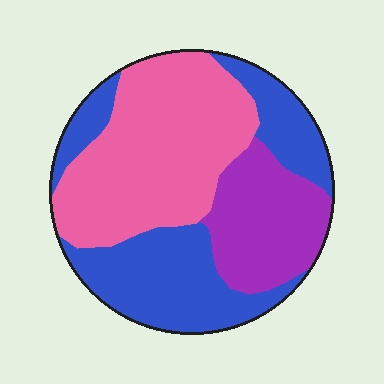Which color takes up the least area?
Purple, at roughly 20%.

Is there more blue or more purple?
Blue.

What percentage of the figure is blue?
Blue covers 38% of the figure.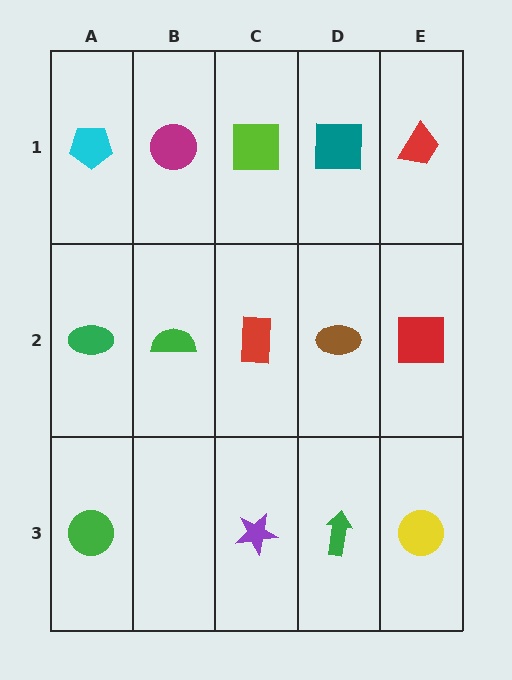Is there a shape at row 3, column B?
No, that cell is empty.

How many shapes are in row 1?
5 shapes.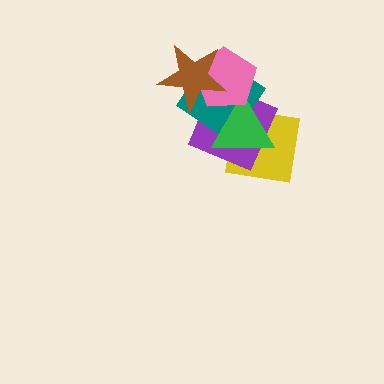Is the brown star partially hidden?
No, no other shape covers it.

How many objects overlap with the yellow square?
3 objects overlap with the yellow square.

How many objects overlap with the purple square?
4 objects overlap with the purple square.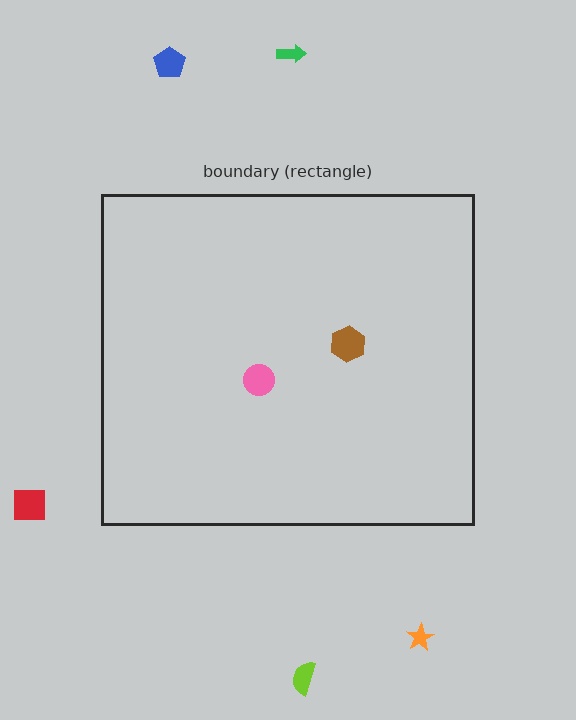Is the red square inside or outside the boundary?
Outside.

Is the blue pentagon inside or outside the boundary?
Outside.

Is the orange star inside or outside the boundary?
Outside.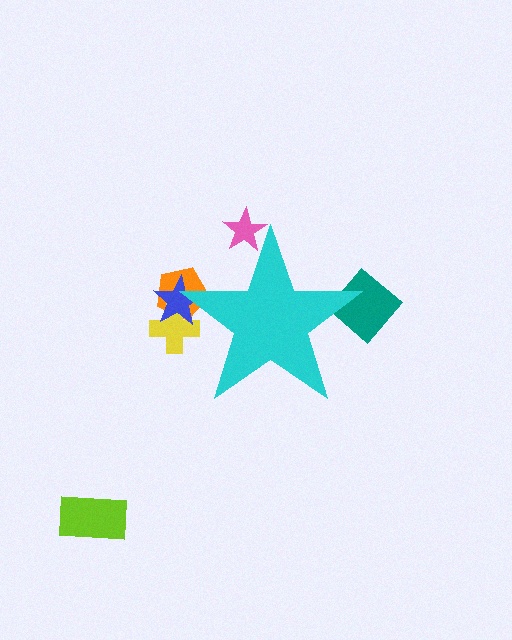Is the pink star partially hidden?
Yes, the pink star is partially hidden behind the cyan star.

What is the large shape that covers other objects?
A cyan star.